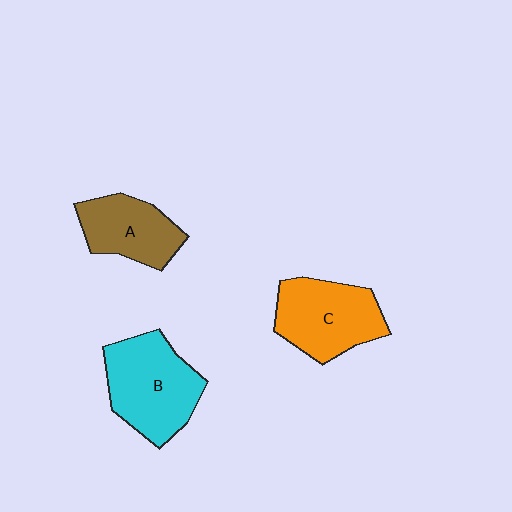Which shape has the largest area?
Shape B (cyan).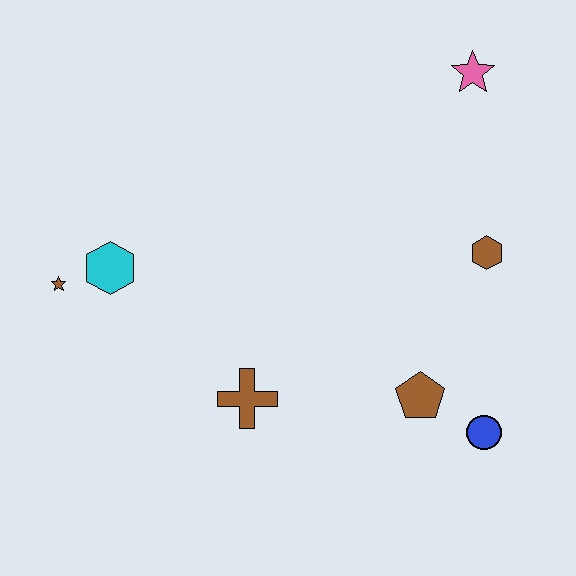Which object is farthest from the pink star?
The brown star is farthest from the pink star.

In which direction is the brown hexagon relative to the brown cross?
The brown hexagon is to the right of the brown cross.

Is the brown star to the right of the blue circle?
No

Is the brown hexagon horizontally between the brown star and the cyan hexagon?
No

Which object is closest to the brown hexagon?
The brown pentagon is closest to the brown hexagon.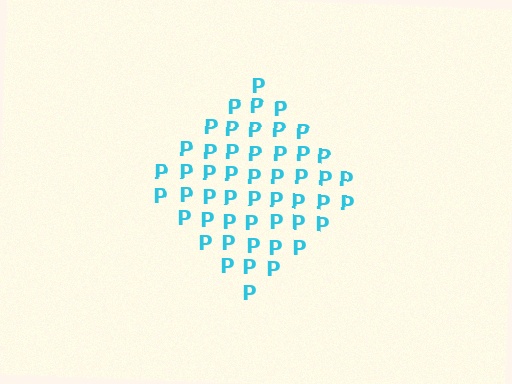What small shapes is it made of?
It is made of small letter P's.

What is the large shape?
The large shape is a diamond.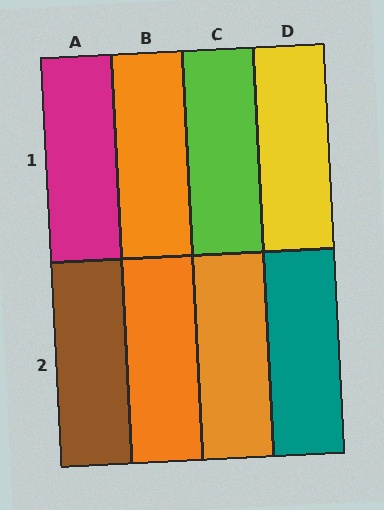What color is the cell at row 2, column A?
Brown.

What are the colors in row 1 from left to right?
Magenta, orange, lime, yellow.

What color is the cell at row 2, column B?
Orange.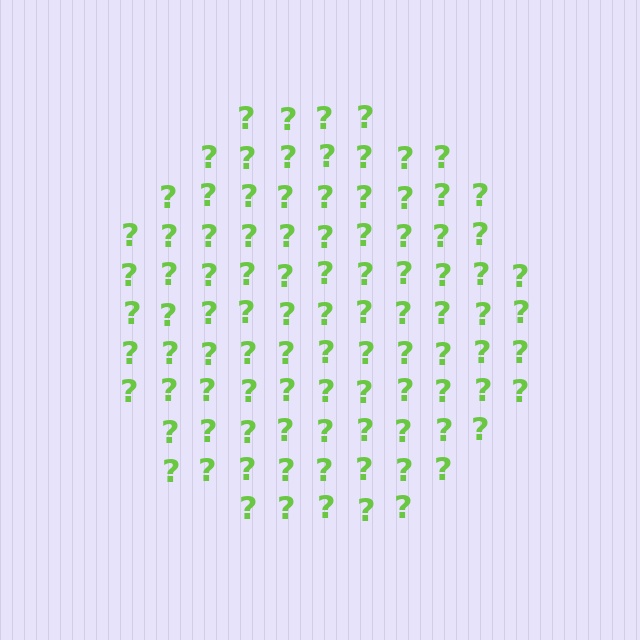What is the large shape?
The large shape is a circle.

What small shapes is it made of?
It is made of small question marks.